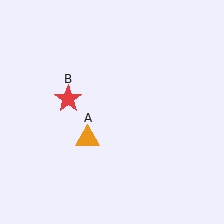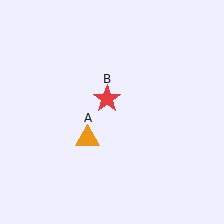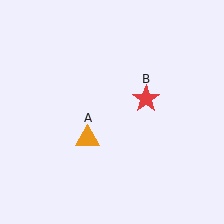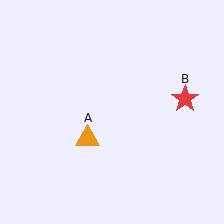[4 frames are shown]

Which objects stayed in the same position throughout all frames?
Orange triangle (object A) remained stationary.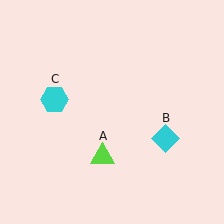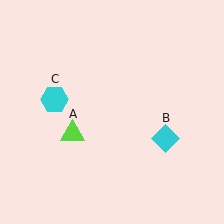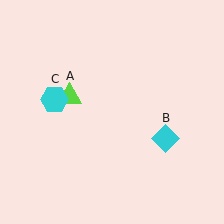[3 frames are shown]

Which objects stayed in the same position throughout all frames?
Cyan diamond (object B) and cyan hexagon (object C) remained stationary.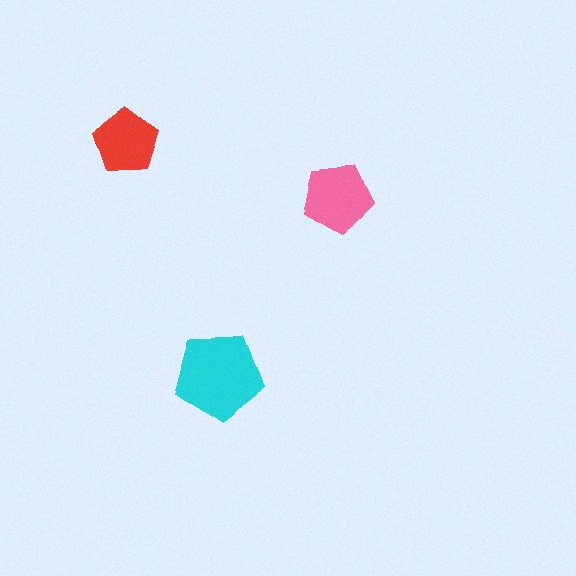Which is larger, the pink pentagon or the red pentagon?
The pink one.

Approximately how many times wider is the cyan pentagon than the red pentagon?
About 1.5 times wider.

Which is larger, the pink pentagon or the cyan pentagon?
The cyan one.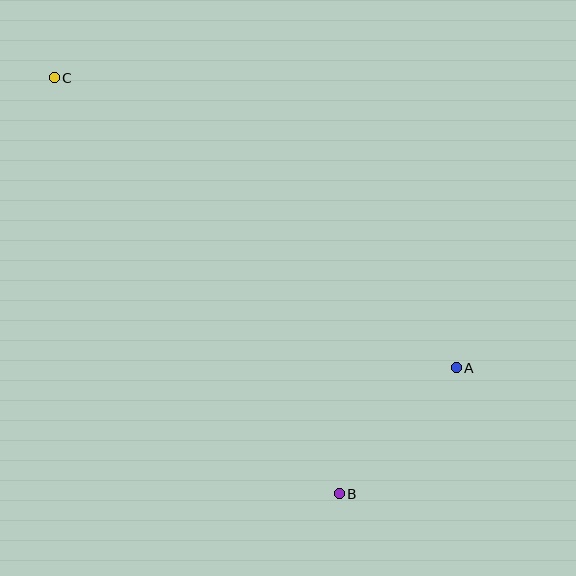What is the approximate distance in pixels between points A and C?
The distance between A and C is approximately 496 pixels.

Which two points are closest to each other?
Points A and B are closest to each other.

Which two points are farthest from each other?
Points B and C are farthest from each other.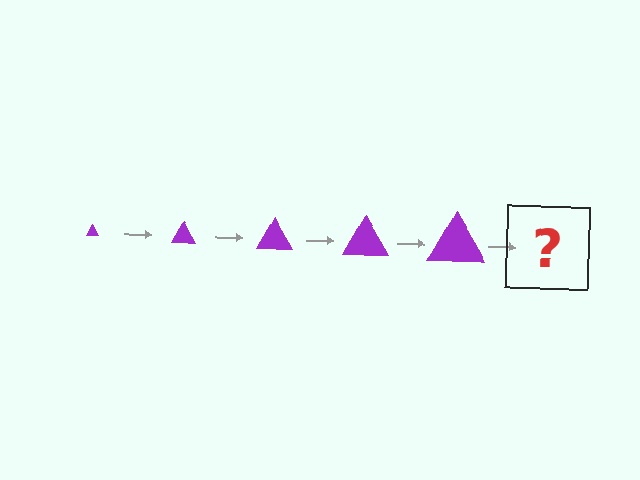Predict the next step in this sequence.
The next step is a purple triangle, larger than the previous one.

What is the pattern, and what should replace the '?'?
The pattern is that the triangle gets progressively larger each step. The '?' should be a purple triangle, larger than the previous one.